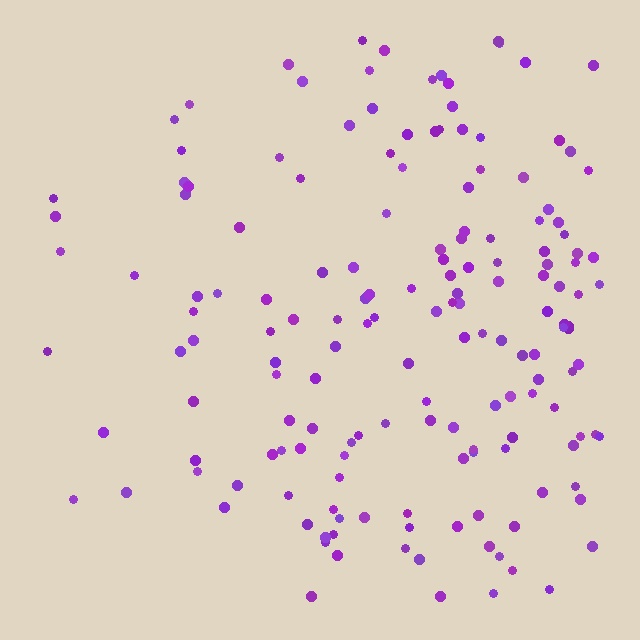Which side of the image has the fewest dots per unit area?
The left.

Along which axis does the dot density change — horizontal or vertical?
Horizontal.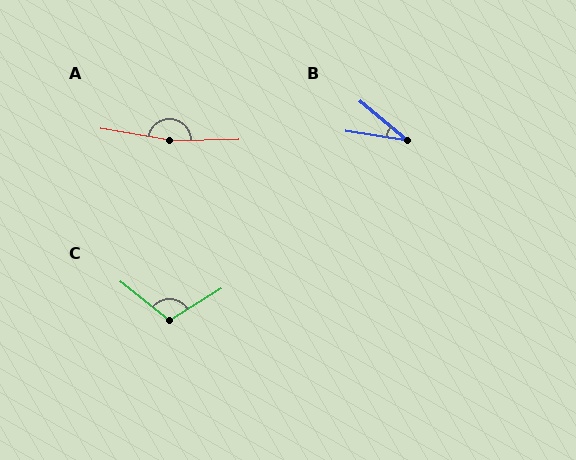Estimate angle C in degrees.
Approximately 110 degrees.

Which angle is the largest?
A, at approximately 169 degrees.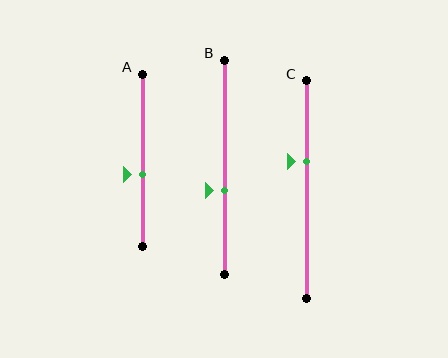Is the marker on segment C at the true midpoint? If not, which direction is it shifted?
No, the marker on segment C is shifted upward by about 13% of the segment length.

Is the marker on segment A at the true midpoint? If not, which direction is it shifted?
No, the marker on segment A is shifted downward by about 8% of the segment length.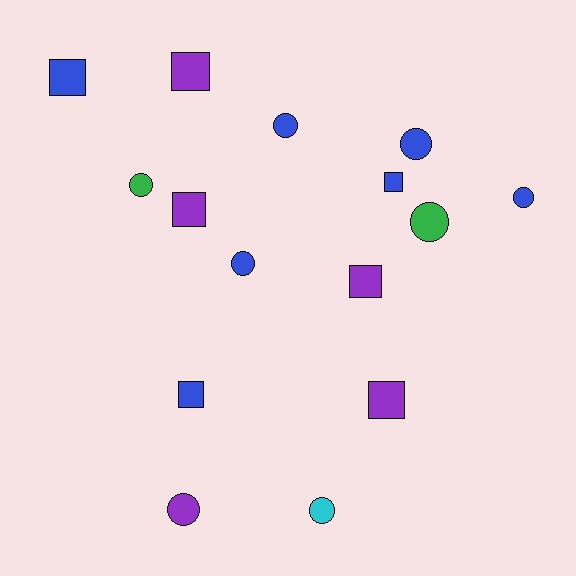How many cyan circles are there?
There is 1 cyan circle.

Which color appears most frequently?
Blue, with 7 objects.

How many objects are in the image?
There are 15 objects.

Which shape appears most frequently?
Circle, with 8 objects.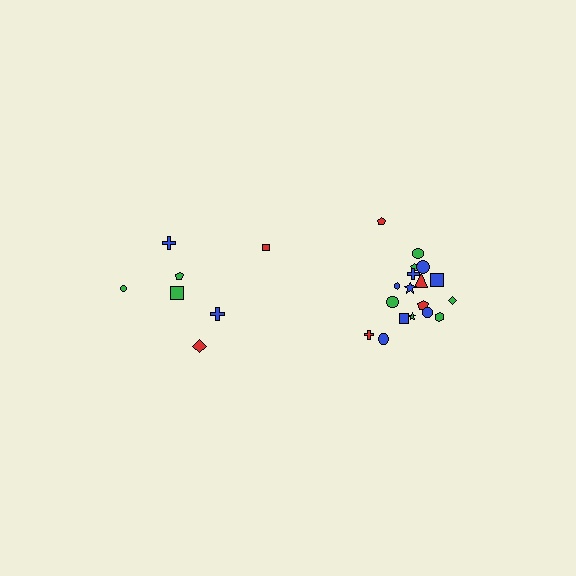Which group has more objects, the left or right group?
The right group.